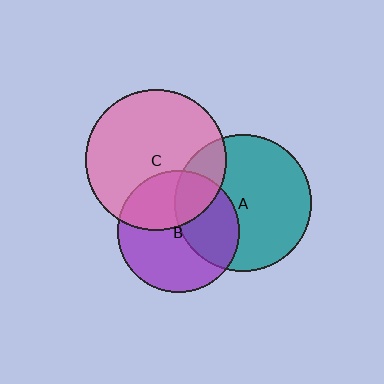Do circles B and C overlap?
Yes.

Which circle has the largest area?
Circle C (pink).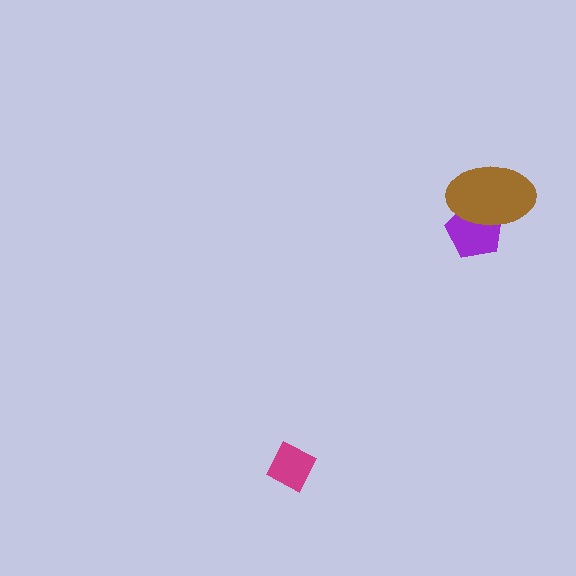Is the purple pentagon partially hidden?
Yes, it is partially covered by another shape.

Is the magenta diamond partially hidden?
No, no other shape covers it.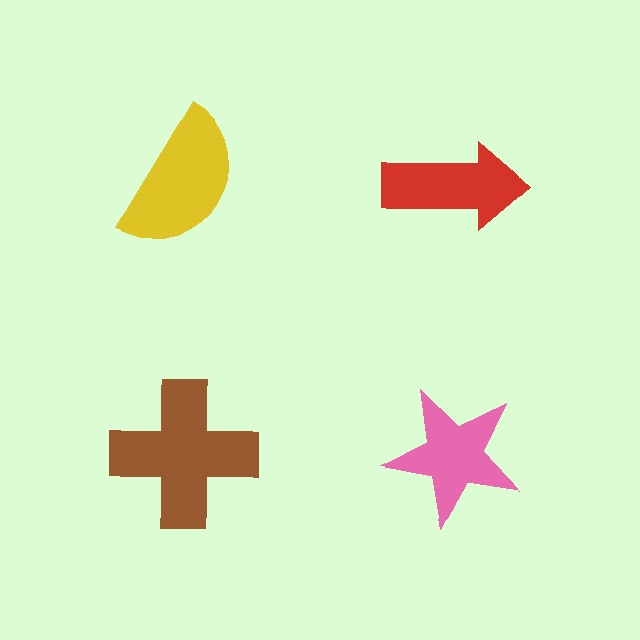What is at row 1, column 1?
A yellow semicircle.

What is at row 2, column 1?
A brown cross.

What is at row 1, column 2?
A red arrow.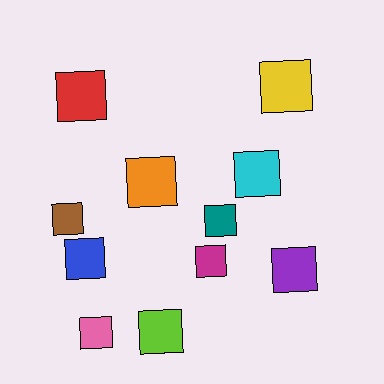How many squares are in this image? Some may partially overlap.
There are 11 squares.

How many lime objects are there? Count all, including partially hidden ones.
There is 1 lime object.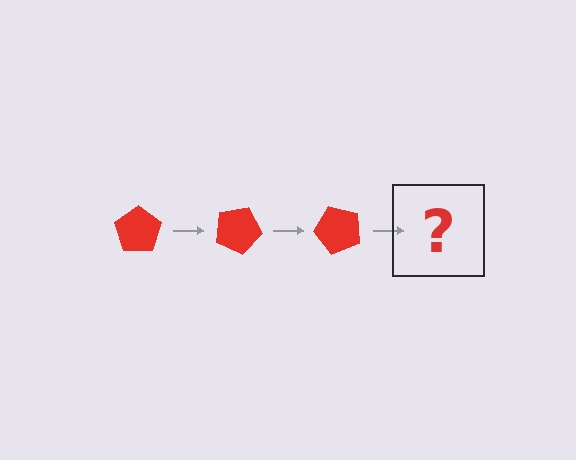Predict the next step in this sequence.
The next step is a red pentagon rotated 75 degrees.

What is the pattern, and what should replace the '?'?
The pattern is that the pentagon rotates 25 degrees each step. The '?' should be a red pentagon rotated 75 degrees.